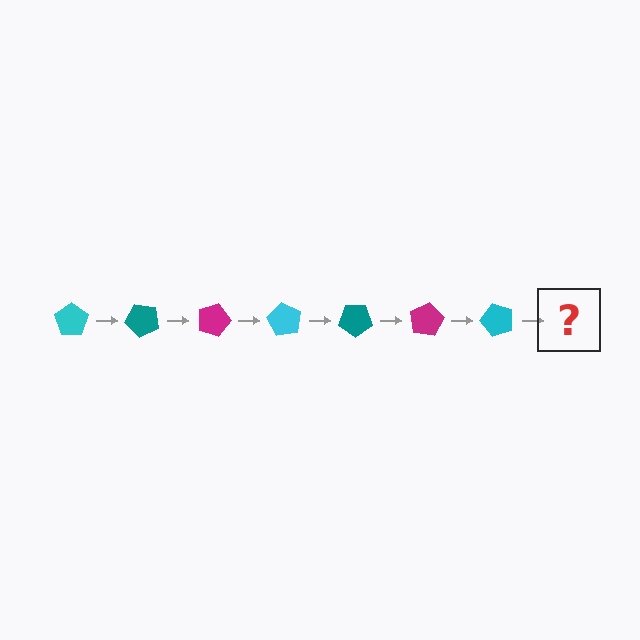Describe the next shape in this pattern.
It should be a teal pentagon, rotated 315 degrees from the start.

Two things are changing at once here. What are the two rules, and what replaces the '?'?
The two rules are that it rotates 45 degrees each step and the color cycles through cyan, teal, and magenta. The '?' should be a teal pentagon, rotated 315 degrees from the start.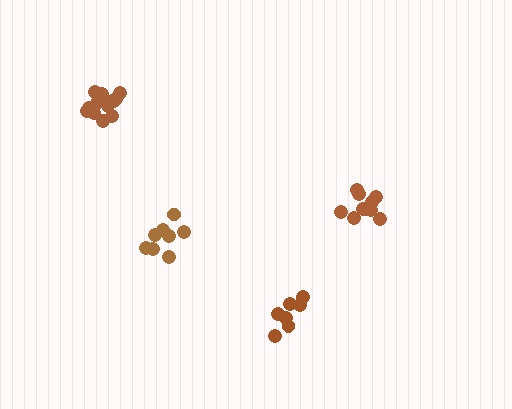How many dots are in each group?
Group 1: 7 dots, Group 2: 13 dots, Group 3: 8 dots, Group 4: 10 dots (38 total).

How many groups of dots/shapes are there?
There are 4 groups.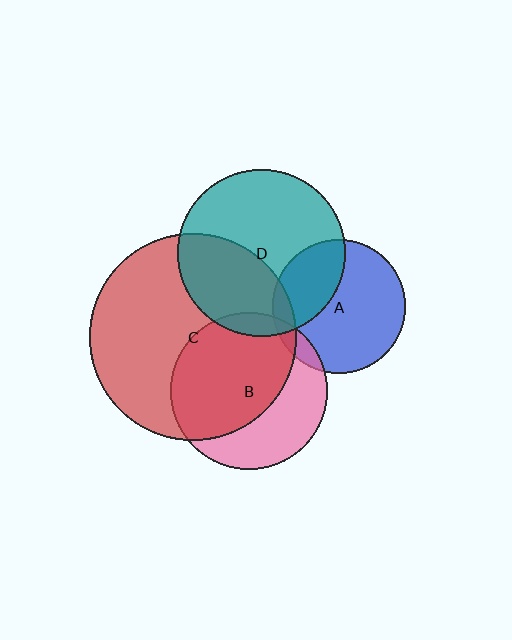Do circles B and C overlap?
Yes.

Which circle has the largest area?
Circle C (red).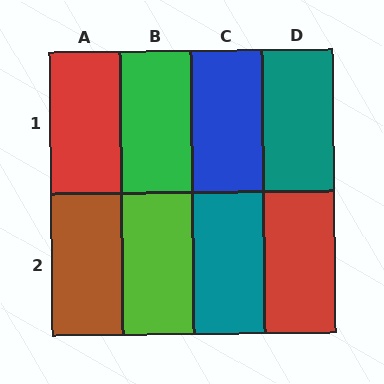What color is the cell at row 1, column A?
Red.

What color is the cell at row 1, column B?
Green.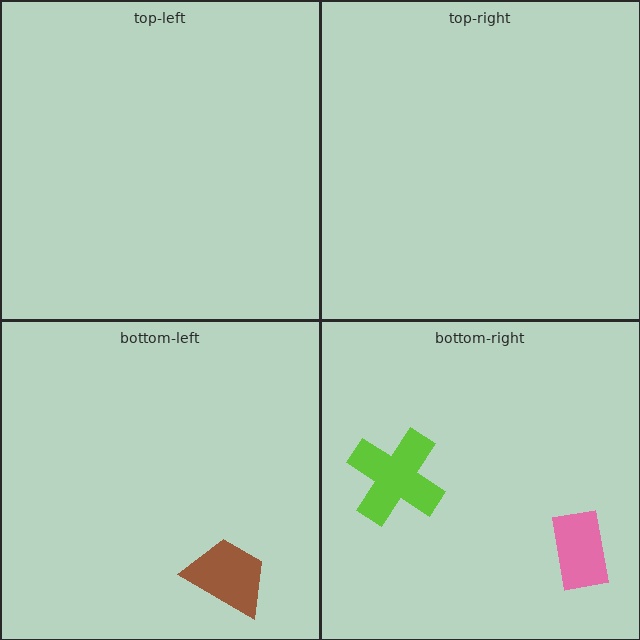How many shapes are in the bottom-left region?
1.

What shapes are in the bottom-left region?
The brown trapezoid.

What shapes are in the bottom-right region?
The pink rectangle, the lime cross.